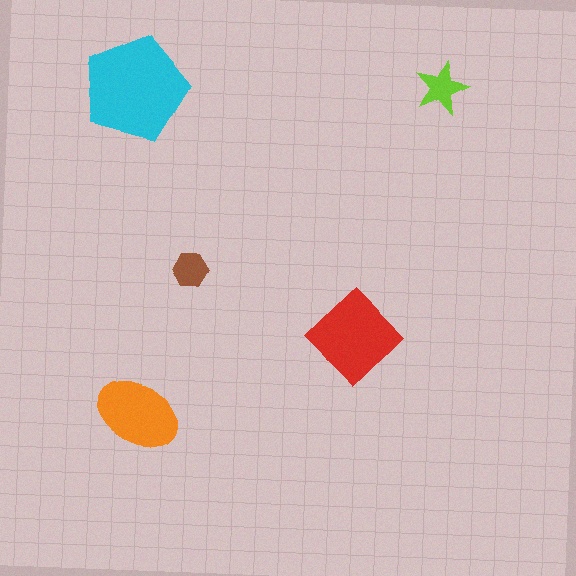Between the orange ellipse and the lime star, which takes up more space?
The orange ellipse.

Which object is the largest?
The cyan pentagon.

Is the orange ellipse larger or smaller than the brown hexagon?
Larger.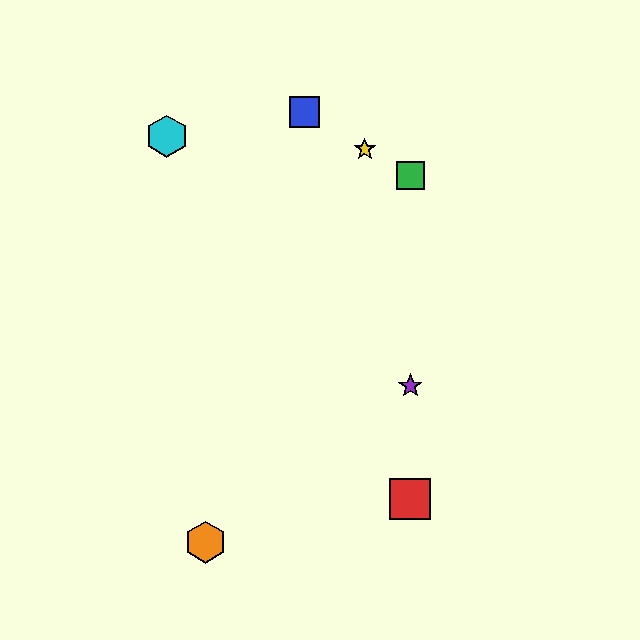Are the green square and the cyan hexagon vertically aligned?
No, the green square is at x≈410 and the cyan hexagon is at x≈167.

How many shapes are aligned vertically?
3 shapes (the red square, the green square, the purple star) are aligned vertically.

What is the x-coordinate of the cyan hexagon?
The cyan hexagon is at x≈167.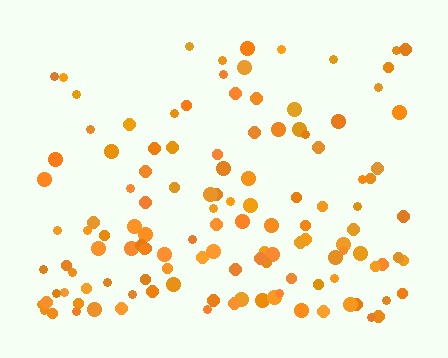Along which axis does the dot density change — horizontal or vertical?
Vertical.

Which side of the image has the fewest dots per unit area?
The top.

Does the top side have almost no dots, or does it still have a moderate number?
Still a moderate number, just noticeably fewer than the bottom.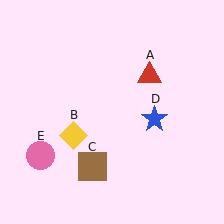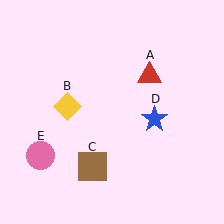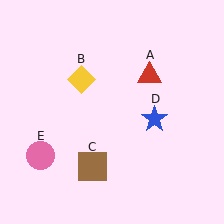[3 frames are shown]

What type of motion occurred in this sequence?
The yellow diamond (object B) rotated clockwise around the center of the scene.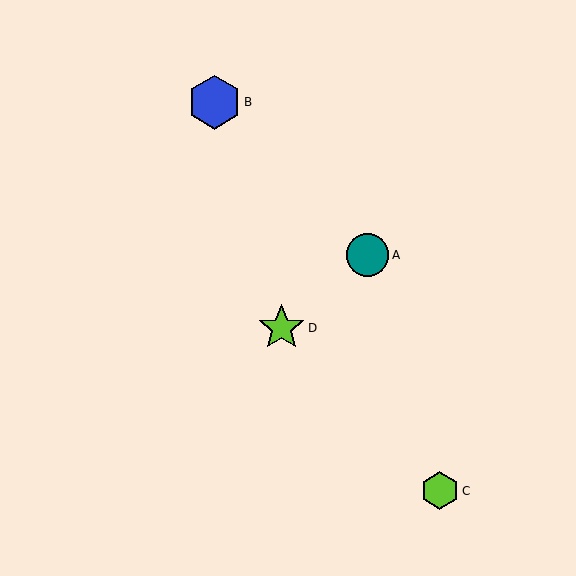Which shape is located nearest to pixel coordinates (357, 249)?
The teal circle (labeled A) at (367, 255) is nearest to that location.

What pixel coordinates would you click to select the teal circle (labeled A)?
Click at (367, 255) to select the teal circle A.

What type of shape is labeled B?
Shape B is a blue hexagon.